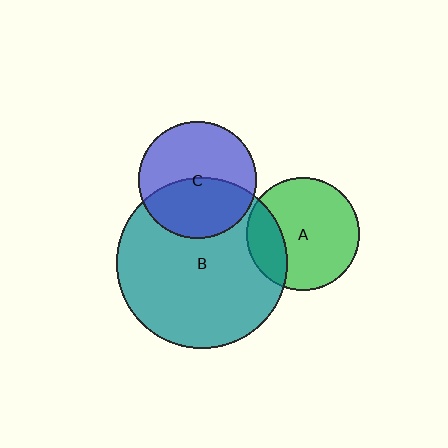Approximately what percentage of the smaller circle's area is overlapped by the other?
Approximately 45%.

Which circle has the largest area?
Circle B (teal).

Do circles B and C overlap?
Yes.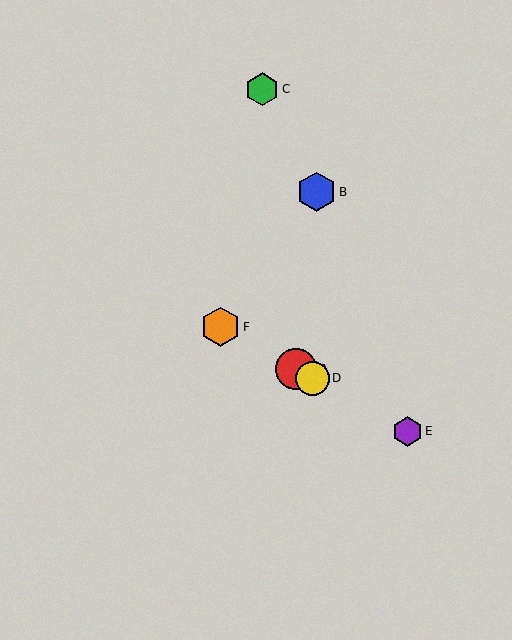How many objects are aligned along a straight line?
4 objects (A, D, E, F) are aligned along a straight line.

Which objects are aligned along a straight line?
Objects A, D, E, F are aligned along a straight line.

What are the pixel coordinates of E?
Object E is at (407, 431).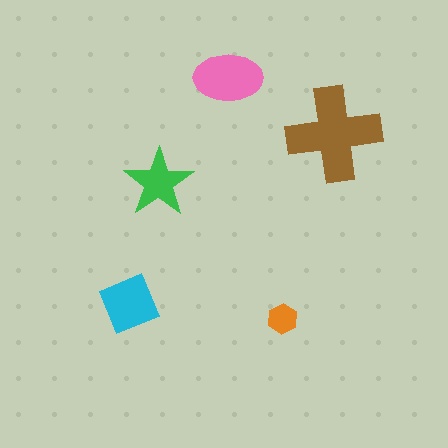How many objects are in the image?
There are 5 objects in the image.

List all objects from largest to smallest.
The brown cross, the pink ellipse, the cyan diamond, the green star, the orange hexagon.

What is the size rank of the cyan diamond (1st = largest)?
3rd.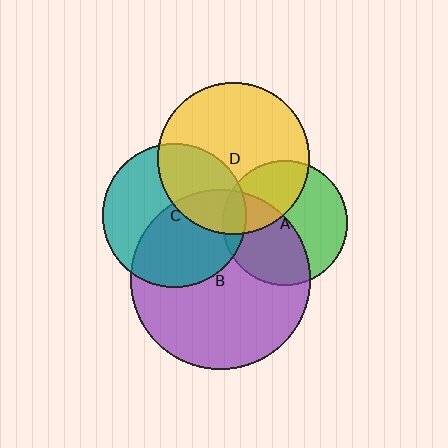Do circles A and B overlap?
Yes.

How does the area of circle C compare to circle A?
Approximately 1.3 times.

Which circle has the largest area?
Circle B (purple).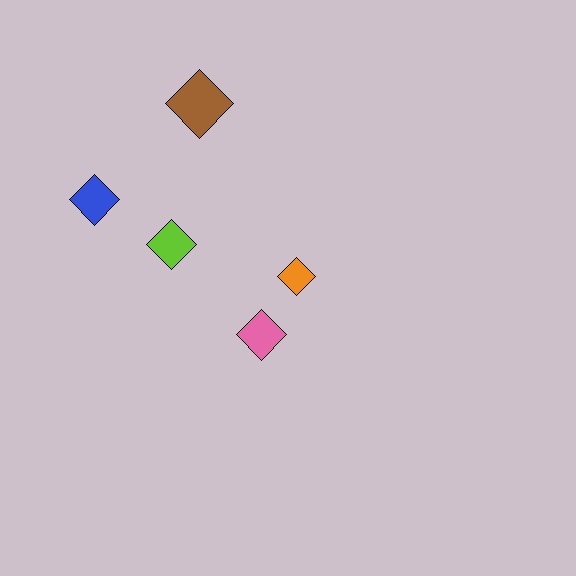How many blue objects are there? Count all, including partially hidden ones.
There is 1 blue object.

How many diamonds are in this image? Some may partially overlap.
There are 5 diamonds.